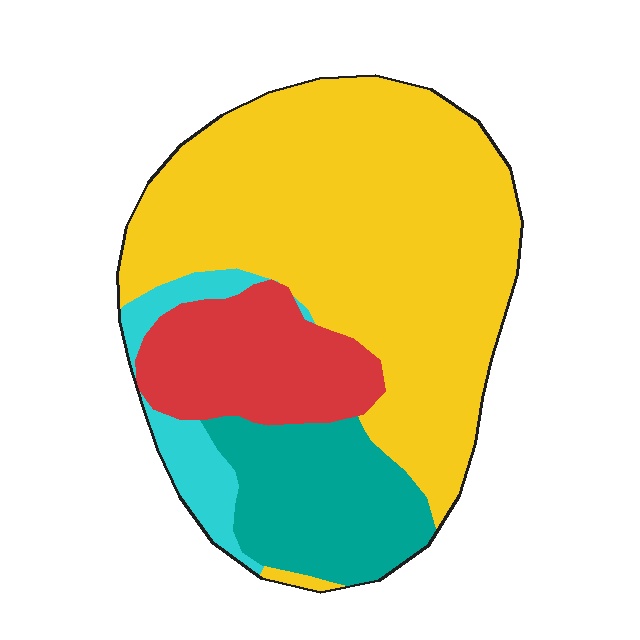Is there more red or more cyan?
Red.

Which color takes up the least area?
Cyan, at roughly 10%.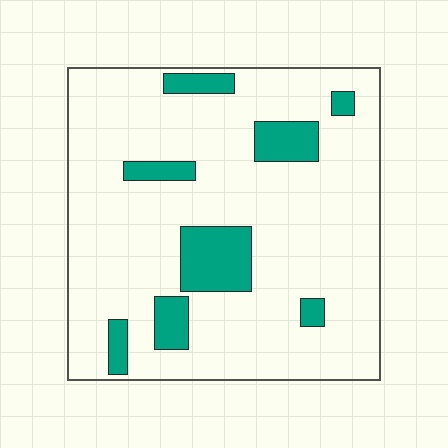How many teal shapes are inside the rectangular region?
8.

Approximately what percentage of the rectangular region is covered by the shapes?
Approximately 15%.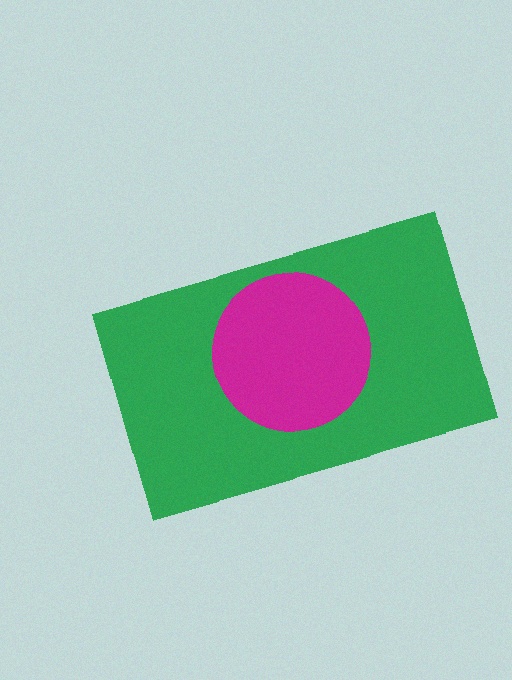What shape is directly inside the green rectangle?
The magenta circle.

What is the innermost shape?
The magenta circle.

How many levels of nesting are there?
2.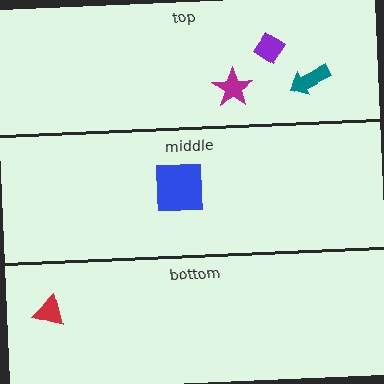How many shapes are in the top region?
3.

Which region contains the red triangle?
The bottom region.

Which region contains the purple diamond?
The top region.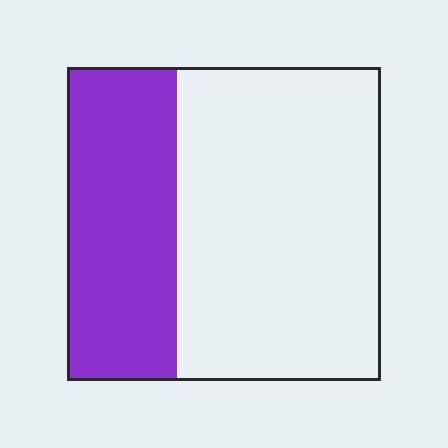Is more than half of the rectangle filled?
No.